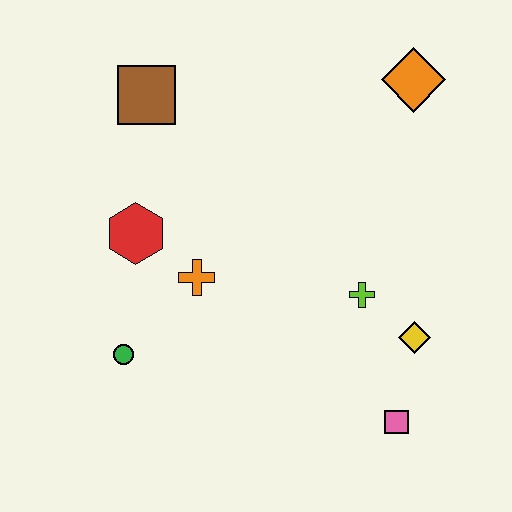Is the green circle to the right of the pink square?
No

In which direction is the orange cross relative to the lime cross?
The orange cross is to the left of the lime cross.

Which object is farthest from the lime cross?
The brown square is farthest from the lime cross.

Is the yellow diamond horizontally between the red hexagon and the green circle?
No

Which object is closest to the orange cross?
The red hexagon is closest to the orange cross.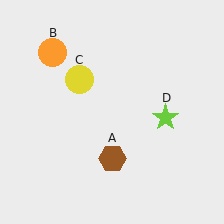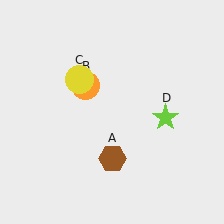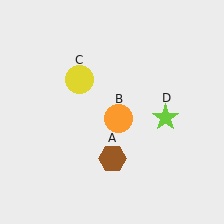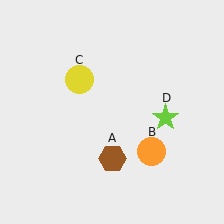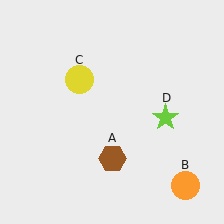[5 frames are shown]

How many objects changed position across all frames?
1 object changed position: orange circle (object B).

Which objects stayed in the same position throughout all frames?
Brown hexagon (object A) and yellow circle (object C) and lime star (object D) remained stationary.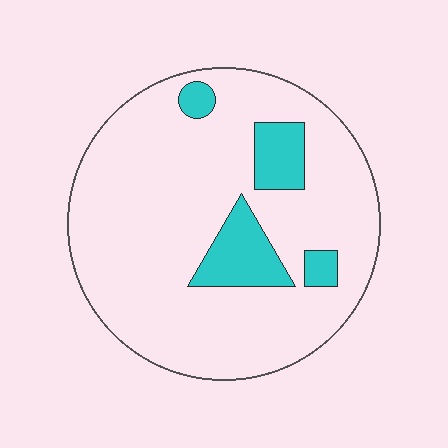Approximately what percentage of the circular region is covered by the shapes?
Approximately 15%.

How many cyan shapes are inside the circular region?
4.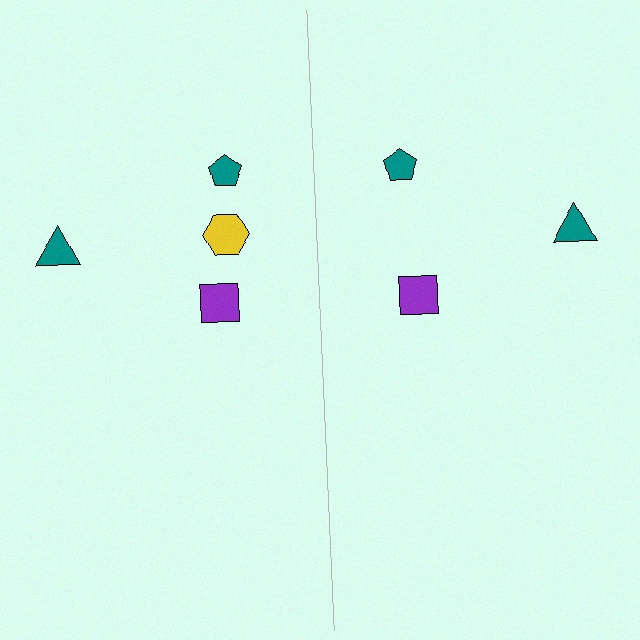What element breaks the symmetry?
A yellow hexagon is missing from the right side.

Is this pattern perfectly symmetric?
No, the pattern is not perfectly symmetric. A yellow hexagon is missing from the right side.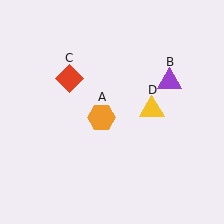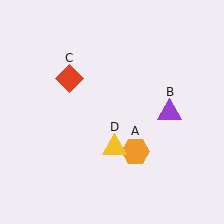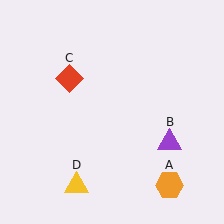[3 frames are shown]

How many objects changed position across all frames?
3 objects changed position: orange hexagon (object A), purple triangle (object B), yellow triangle (object D).